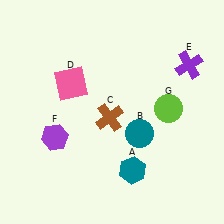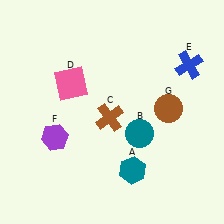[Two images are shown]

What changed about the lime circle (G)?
In Image 1, G is lime. In Image 2, it changed to brown.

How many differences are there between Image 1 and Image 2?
There are 2 differences between the two images.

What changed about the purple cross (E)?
In Image 1, E is purple. In Image 2, it changed to blue.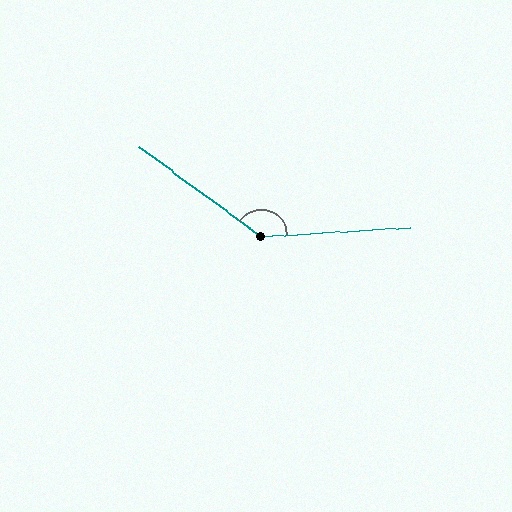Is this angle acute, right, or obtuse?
It is obtuse.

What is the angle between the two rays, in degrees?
Approximately 141 degrees.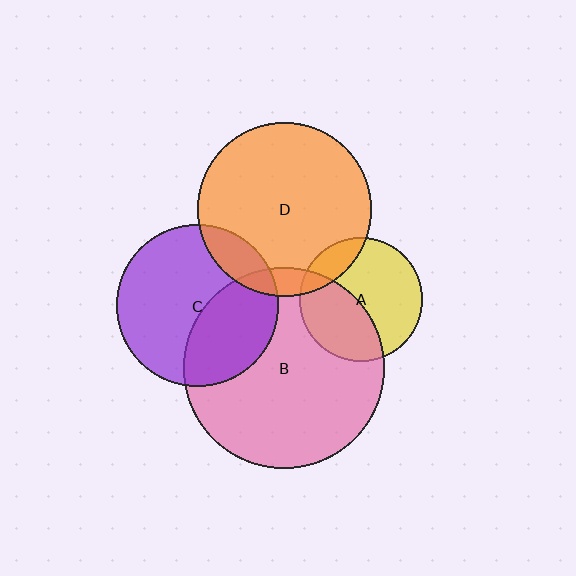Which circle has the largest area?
Circle B (pink).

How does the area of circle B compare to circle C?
Approximately 1.6 times.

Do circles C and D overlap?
Yes.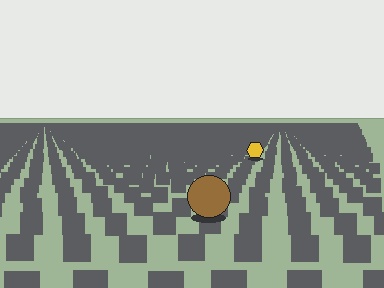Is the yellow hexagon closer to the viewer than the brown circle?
No. The brown circle is closer — you can tell from the texture gradient: the ground texture is coarser near it.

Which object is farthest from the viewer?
The yellow hexagon is farthest from the viewer. It appears smaller and the ground texture around it is denser.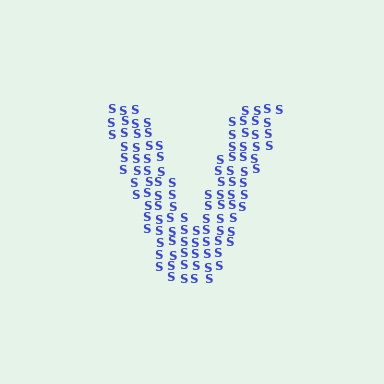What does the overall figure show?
The overall figure shows the letter V.